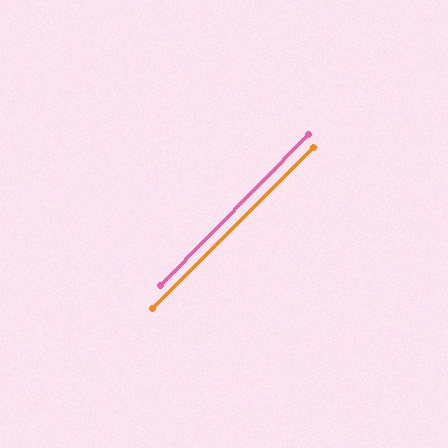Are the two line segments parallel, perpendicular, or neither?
Parallel — their directions differ by only 0.7°.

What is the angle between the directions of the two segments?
Approximately 1 degree.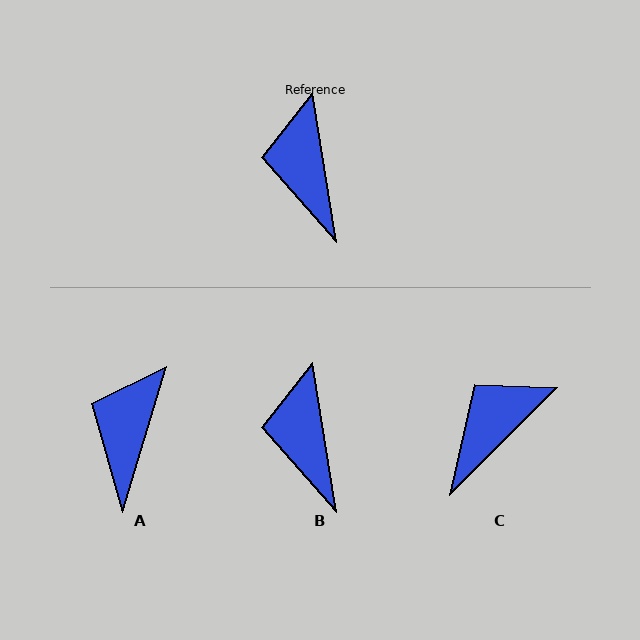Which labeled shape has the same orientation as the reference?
B.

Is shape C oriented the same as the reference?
No, it is off by about 54 degrees.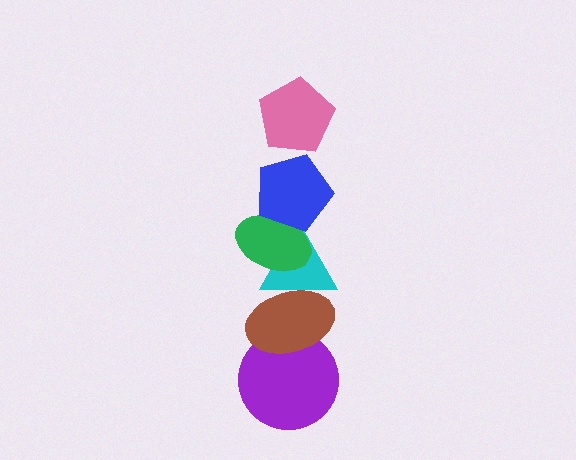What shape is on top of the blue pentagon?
The pink pentagon is on top of the blue pentagon.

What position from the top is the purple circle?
The purple circle is 6th from the top.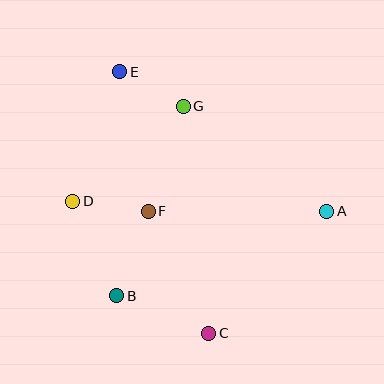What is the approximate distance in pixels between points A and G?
The distance between A and G is approximately 178 pixels.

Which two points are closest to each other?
Points E and G are closest to each other.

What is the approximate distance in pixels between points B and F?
The distance between B and F is approximately 90 pixels.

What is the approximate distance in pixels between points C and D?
The distance between C and D is approximately 189 pixels.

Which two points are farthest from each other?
Points C and E are farthest from each other.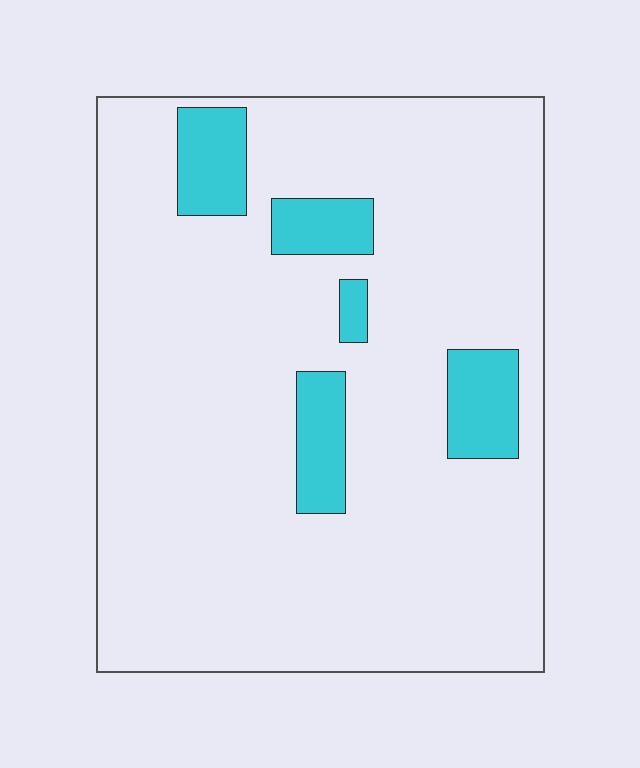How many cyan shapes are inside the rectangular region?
5.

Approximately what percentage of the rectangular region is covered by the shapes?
Approximately 10%.